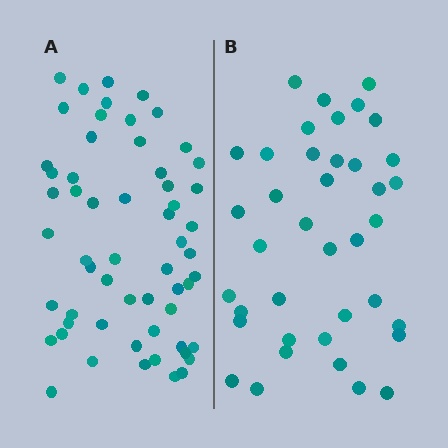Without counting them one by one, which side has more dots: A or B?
Region A (the left region) has more dots.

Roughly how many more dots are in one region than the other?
Region A has approximately 20 more dots than region B.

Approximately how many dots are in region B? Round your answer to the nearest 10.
About 40 dots. (The exact count is 39, which rounds to 40.)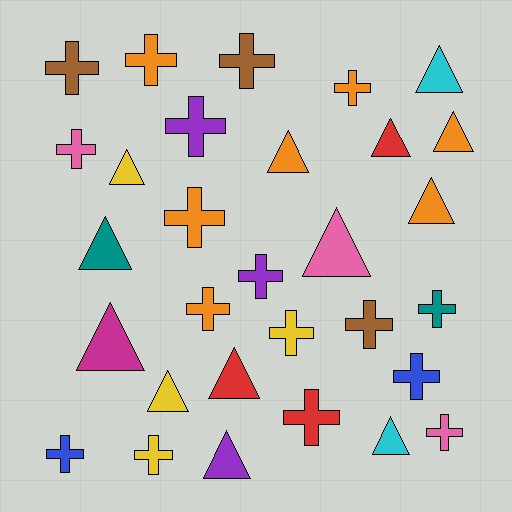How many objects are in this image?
There are 30 objects.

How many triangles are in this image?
There are 13 triangles.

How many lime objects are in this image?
There are no lime objects.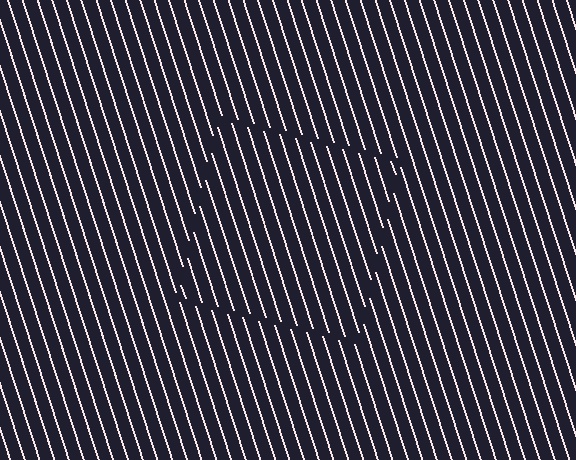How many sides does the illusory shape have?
4 sides — the line-ends trace a square.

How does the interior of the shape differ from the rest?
The interior of the shape contains the same grating, shifted by half a period — the contour is defined by the phase discontinuity where line-ends from the inner and outer gratings abut.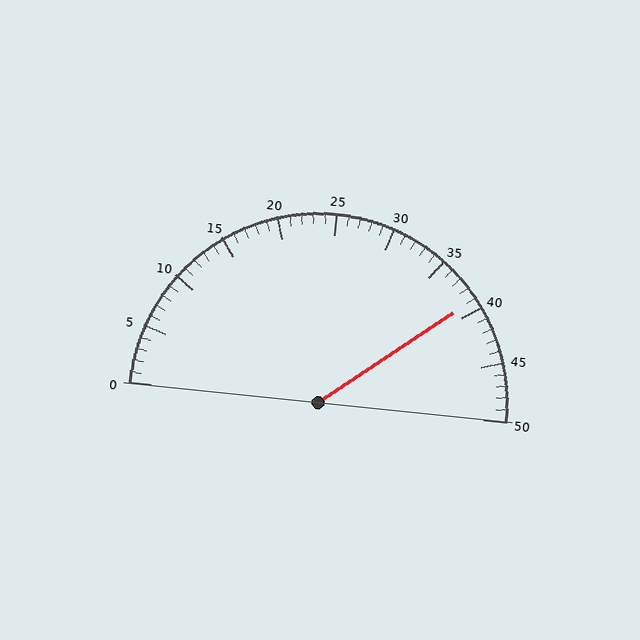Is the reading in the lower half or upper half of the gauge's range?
The reading is in the upper half of the range (0 to 50).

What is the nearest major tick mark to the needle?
The nearest major tick mark is 40.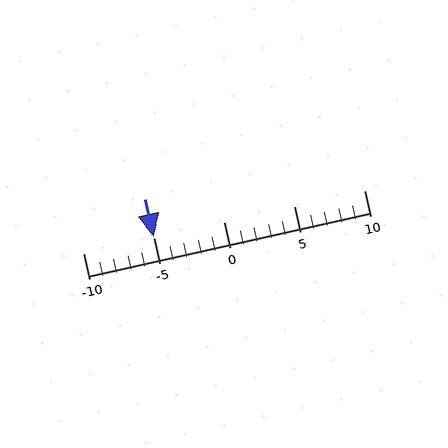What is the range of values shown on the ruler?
The ruler shows values from -10 to 10.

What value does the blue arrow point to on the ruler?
The blue arrow points to approximately -5.